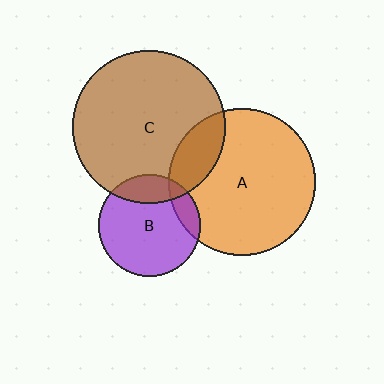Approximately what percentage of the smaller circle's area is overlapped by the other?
Approximately 20%.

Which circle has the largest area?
Circle C (brown).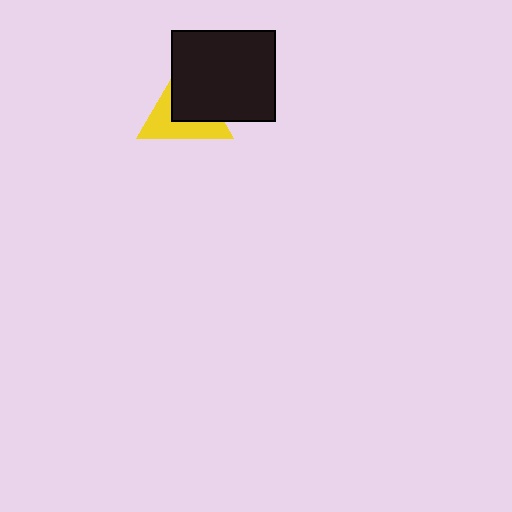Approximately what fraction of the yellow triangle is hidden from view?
Roughly 49% of the yellow triangle is hidden behind the black rectangle.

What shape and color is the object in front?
The object in front is a black rectangle.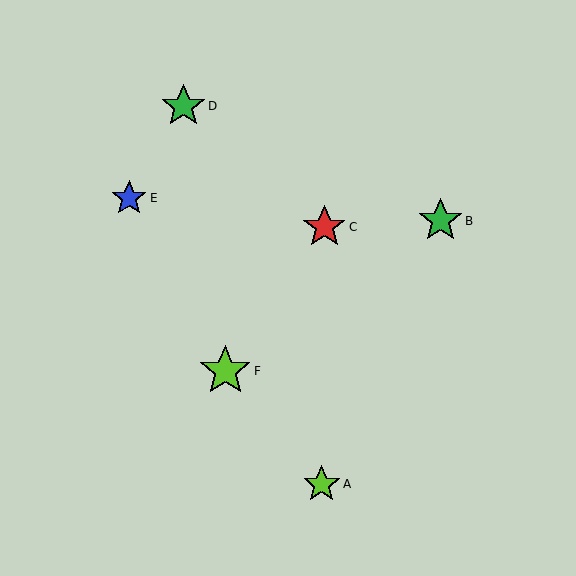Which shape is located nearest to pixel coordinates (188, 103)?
The green star (labeled D) at (183, 106) is nearest to that location.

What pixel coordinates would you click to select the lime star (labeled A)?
Click at (322, 484) to select the lime star A.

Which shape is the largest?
The lime star (labeled F) is the largest.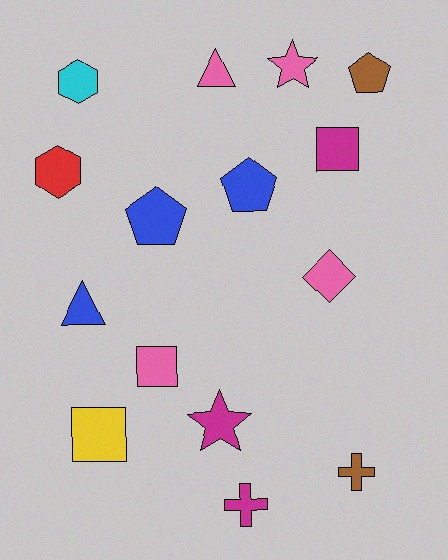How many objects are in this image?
There are 15 objects.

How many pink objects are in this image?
There are 4 pink objects.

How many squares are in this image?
There are 3 squares.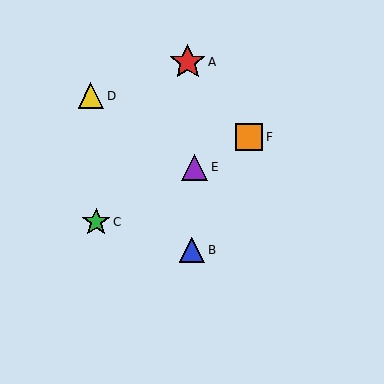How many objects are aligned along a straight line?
3 objects (C, E, F) are aligned along a straight line.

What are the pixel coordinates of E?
Object E is at (195, 167).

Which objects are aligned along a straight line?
Objects C, E, F are aligned along a straight line.